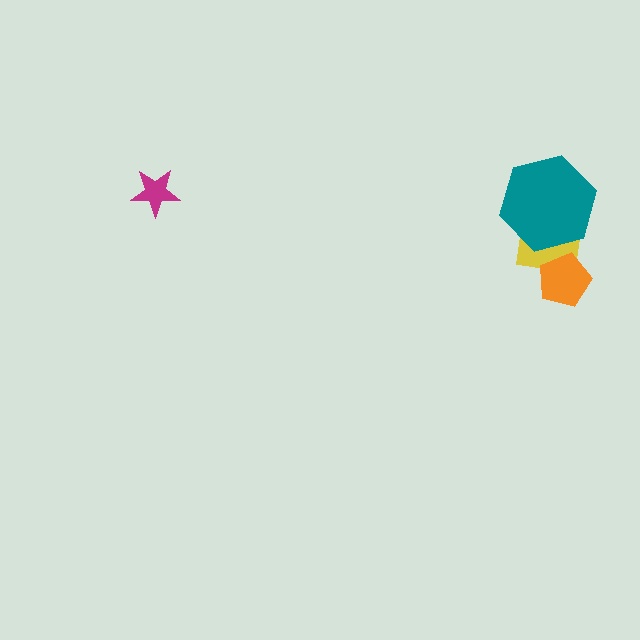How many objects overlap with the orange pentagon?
1 object overlaps with the orange pentagon.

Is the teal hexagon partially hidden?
No, no other shape covers it.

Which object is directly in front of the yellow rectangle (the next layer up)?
The teal hexagon is directly in front of the yellow rectangle.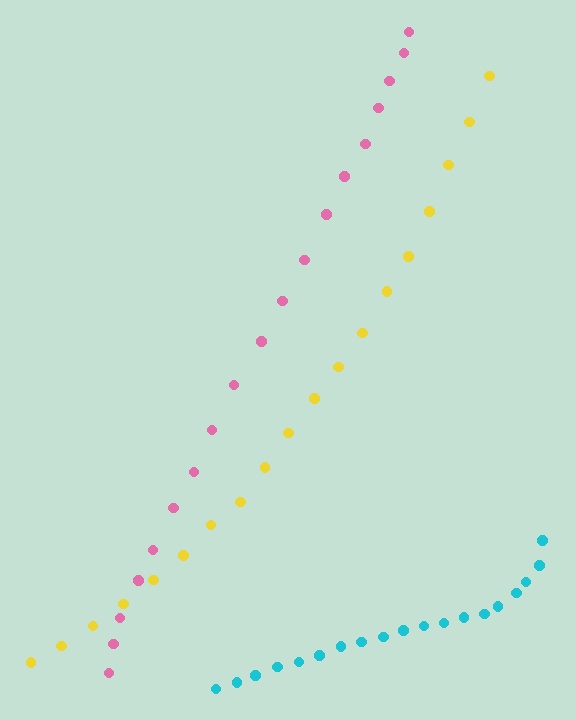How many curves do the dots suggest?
There are 3 distinct paths.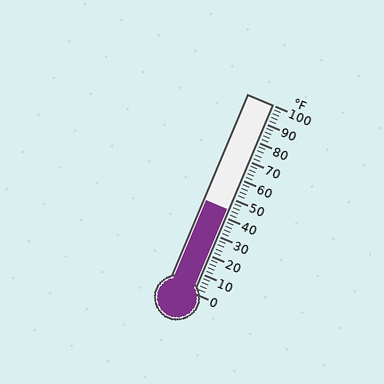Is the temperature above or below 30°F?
The temperature is above 30°F.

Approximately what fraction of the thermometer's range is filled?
The thermometer is filled to approximately 45% of its range.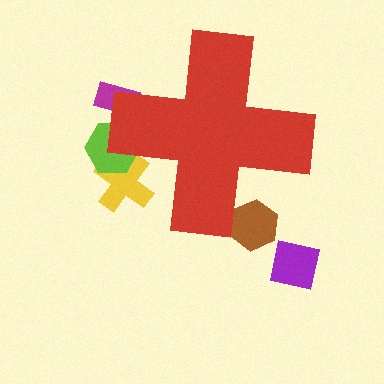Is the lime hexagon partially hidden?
Yes, the lime hexagon is partially hidden behind the red cross.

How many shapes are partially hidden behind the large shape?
4 shapes are partially hidden.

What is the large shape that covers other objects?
A red cross.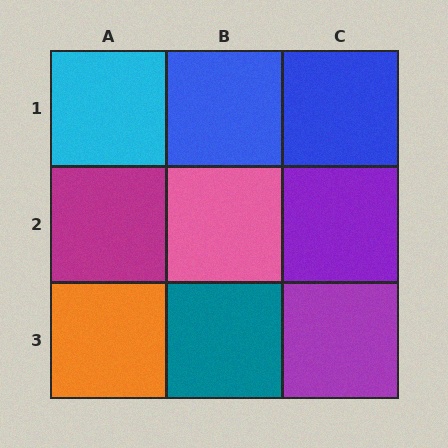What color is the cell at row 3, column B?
Teal.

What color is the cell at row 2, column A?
Magenta.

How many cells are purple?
2 cells are purple.